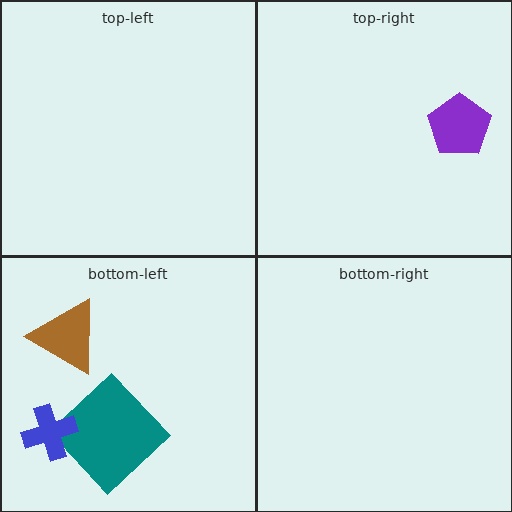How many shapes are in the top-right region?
1.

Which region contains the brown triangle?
The bottom-left region.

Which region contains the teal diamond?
The bottom-left region.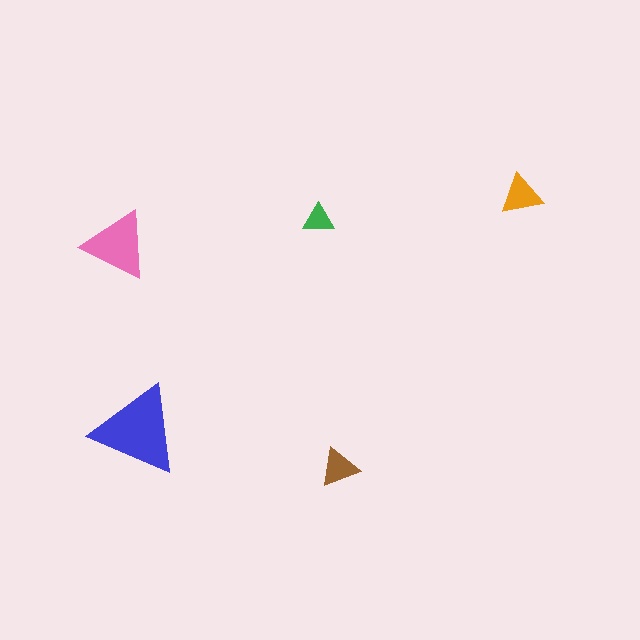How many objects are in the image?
There are 5 objects in the image.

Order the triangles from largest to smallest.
the blue one, the pink one, the orange one, the brown one, the green one.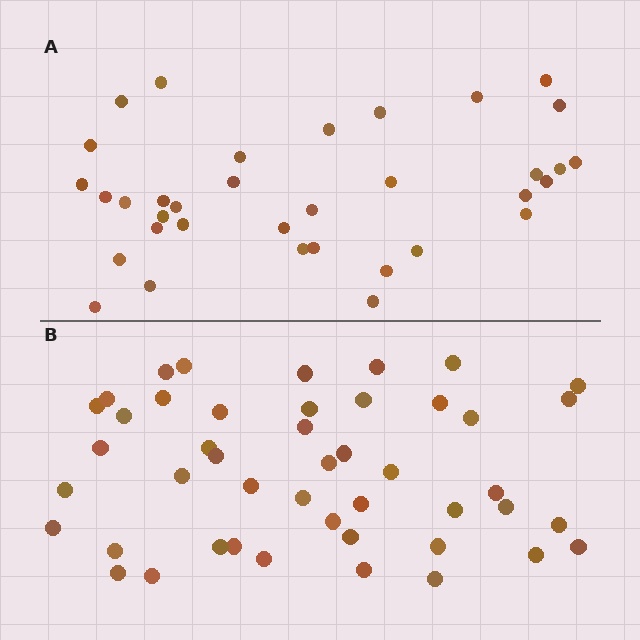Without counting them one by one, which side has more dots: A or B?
Region B (the bottom region) has more dots.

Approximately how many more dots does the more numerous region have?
Region B has roughly 12 or so more dots than region A.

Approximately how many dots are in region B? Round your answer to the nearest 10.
About 50 dots. (The exact count is 46, which rounds to 50.)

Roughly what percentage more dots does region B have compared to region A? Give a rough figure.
About 30% more.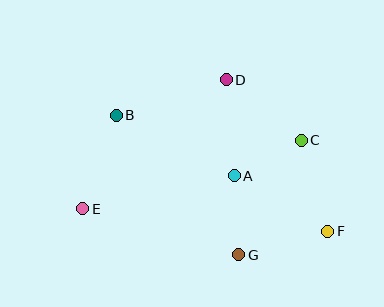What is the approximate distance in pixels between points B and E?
The distance between B and E is approximately 99 pixels.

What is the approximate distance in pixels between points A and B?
The distance between A and B is approximately 133 pixels.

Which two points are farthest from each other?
Points E and F are farthest from each other.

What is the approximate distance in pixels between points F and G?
The distance between F and G is approximately 92 pixels.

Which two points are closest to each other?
Points A and C are closest to each other.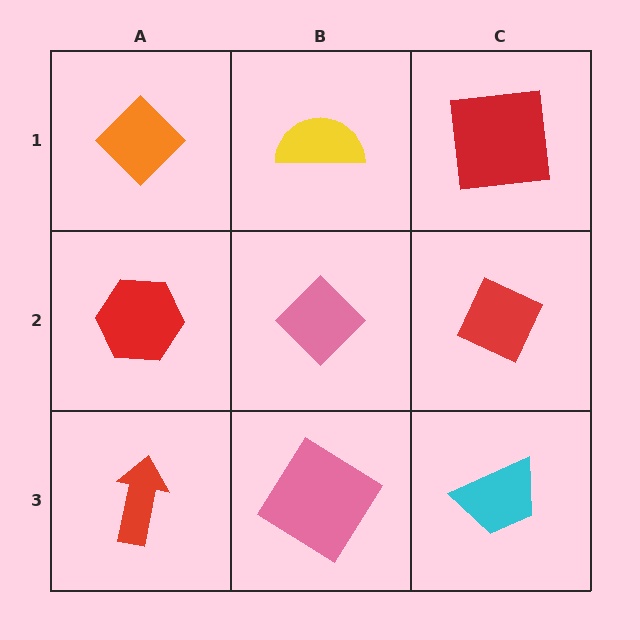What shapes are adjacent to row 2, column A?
An orange diamond (row 1, column A), a red arrow (row 3, column A), a pink diamond (row 2, column B).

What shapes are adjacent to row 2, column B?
A yellow semicircle (row 1, column B), a pink diamond (row 3, column B), a red hexagon (row 2, column A), a red diamond (row 2, column C).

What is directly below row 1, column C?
A red diamond.